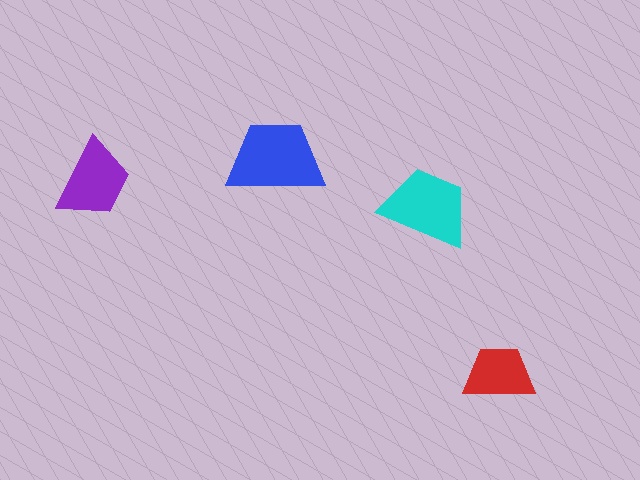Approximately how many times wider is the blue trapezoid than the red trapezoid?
About 1.5 times wider.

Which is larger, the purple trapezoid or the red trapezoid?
The purple one.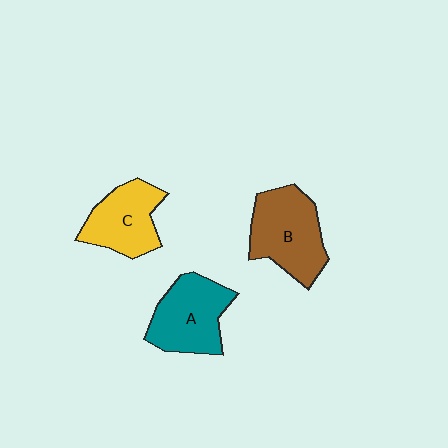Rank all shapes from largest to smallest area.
From largest to smallest: B (brown), A (teal), C (yellow).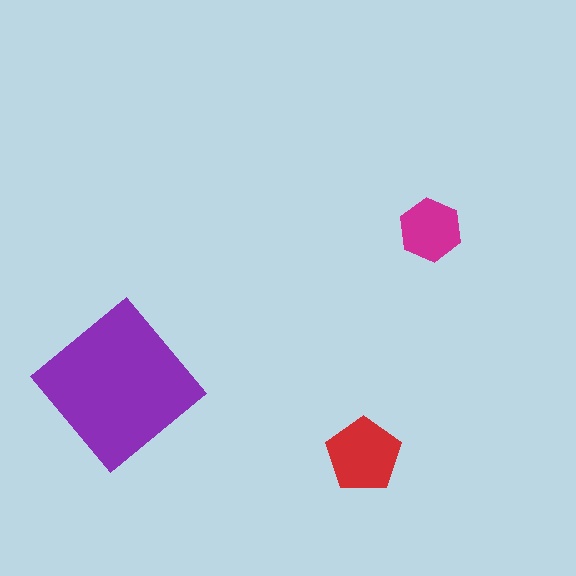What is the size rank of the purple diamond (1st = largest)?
1st.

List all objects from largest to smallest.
The purple diamond, the red pentagon, the magenta hexagon.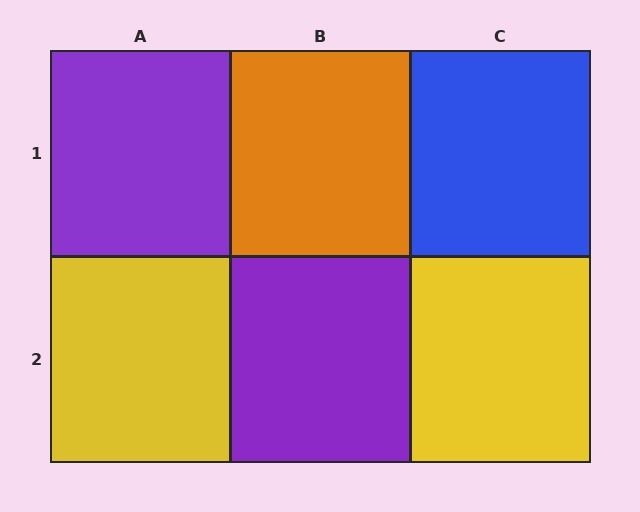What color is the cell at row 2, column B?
Purple.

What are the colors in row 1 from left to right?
Purple, orange, blue.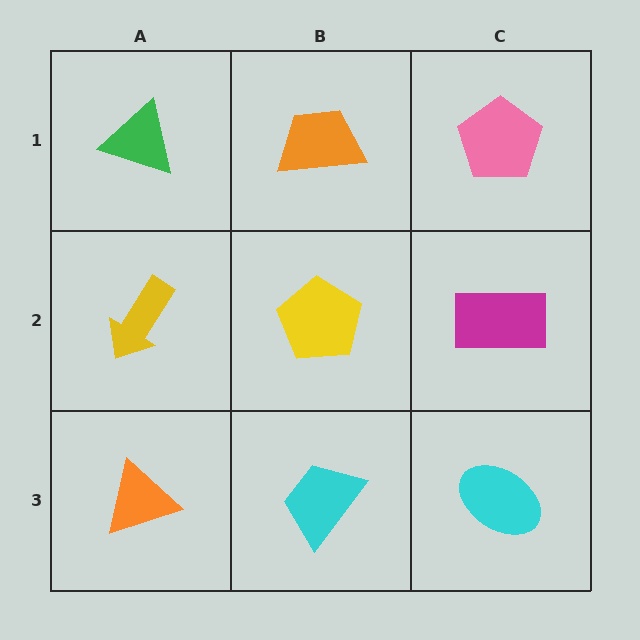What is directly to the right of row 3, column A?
A cyan trapezoid.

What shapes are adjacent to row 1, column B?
A yellow pentagon (row 2, column B), a green triangle (row 1, column A), a pink pentagon (row 1, column C).